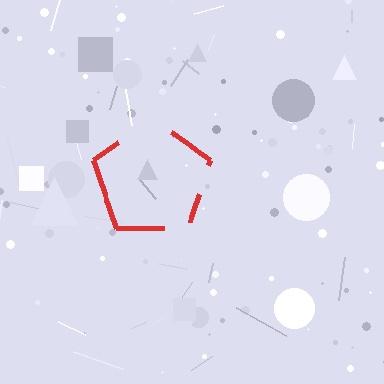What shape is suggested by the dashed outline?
The dashed outline suggests a pentagon.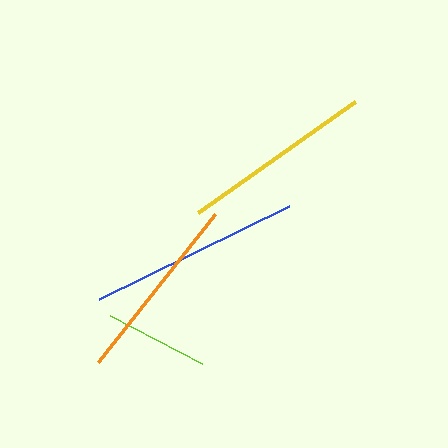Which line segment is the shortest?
The lime line is the shortest at approximately 104 pixels.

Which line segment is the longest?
The blue line is the longest at approximately 212 pixels.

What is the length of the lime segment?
The lime segment is approximately 104 pixels long.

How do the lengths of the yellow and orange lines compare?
The yellow and orange lines are approximately the same length.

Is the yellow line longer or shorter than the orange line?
The yellow line is longer than the orange line.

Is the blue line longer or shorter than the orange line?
The blue line is longer than the orange line.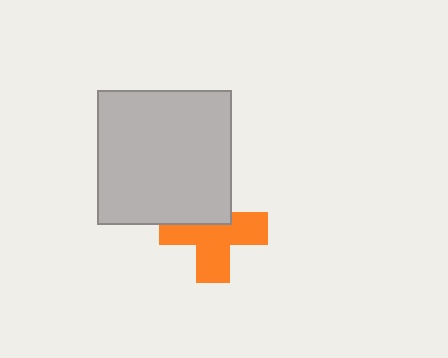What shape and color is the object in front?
The object in front is a light gray square.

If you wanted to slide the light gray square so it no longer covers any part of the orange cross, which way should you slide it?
Slide it up — that is the most direct way to separate the two shapes.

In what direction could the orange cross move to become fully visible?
The orange cross could move down. That would shift it out from behind the light gray square entirely.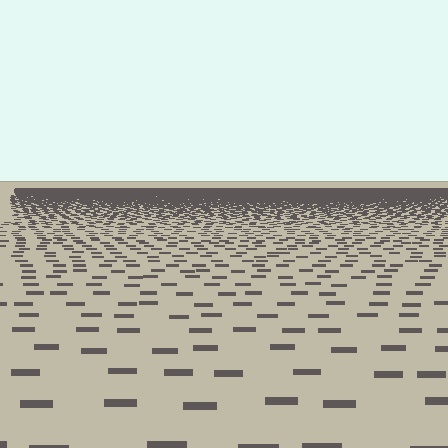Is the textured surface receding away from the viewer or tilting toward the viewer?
The surface is receding away from the viewer. Texture elements get smaller and denser toward the top.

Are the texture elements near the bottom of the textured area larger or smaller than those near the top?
Larger. Near the bottom, elements are closer to the viewer and appear at a bigger on-screen size.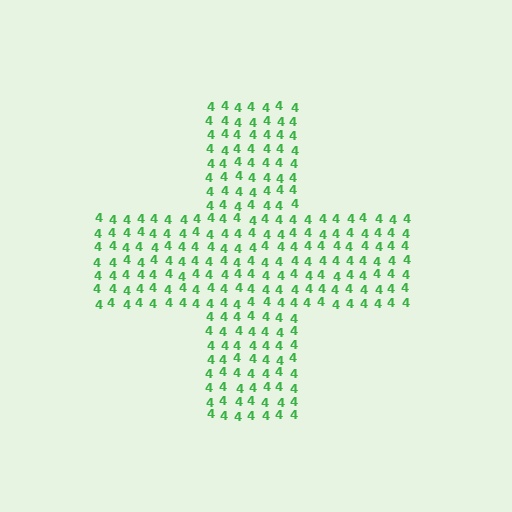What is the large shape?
The large shape is a cross.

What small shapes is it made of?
It is made of small digit 4's.